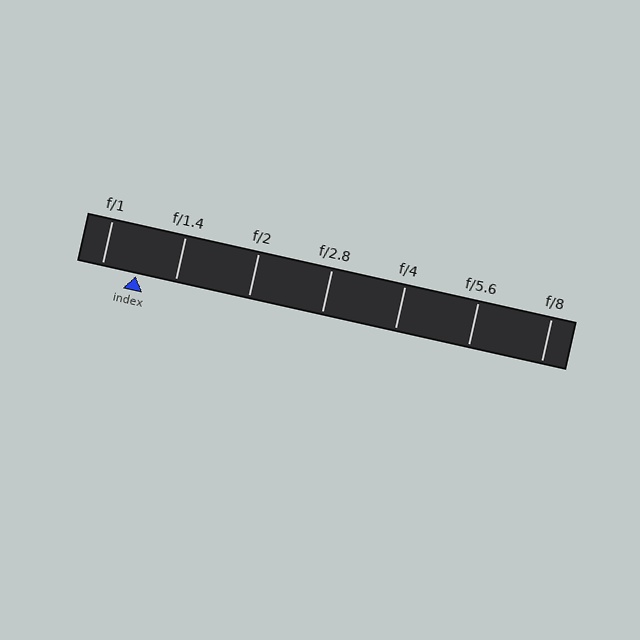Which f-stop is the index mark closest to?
The index mark is closest to f/1.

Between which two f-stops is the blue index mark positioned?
The index mark is between f/1 and f/1.4.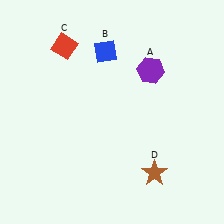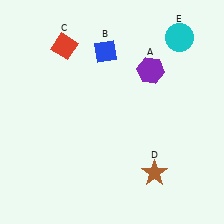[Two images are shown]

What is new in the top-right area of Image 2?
A cyan circle (E) was added in the top-right area of Image 2.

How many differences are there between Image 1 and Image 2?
There is 1 difference between the two images.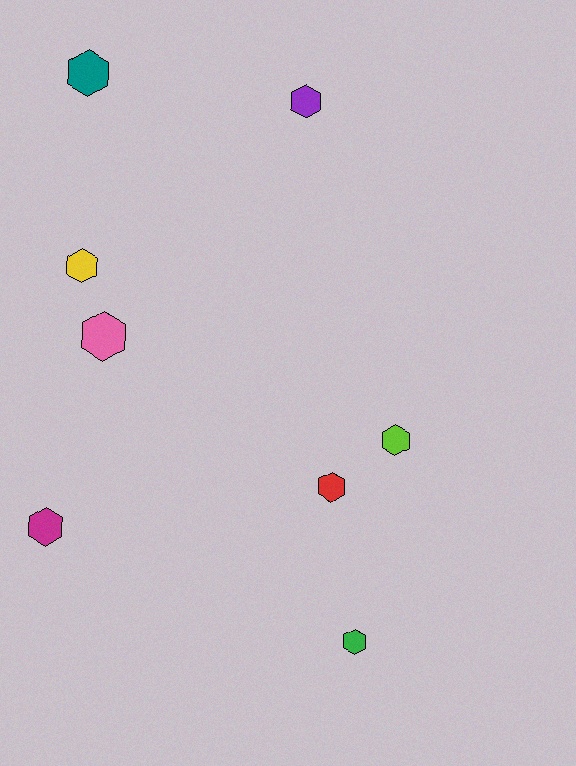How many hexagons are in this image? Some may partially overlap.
There are 8 hexagons.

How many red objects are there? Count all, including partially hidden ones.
There is 1 red object.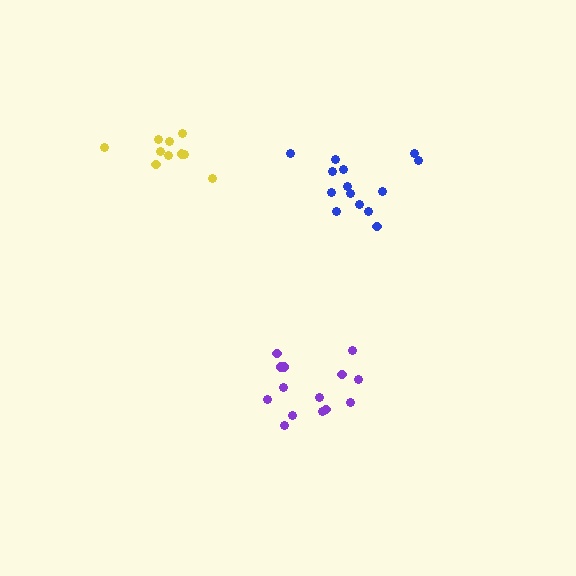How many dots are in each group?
Group 1: 10 dots, Group 2: 14 dots, Group 3: 14 dots (38 total).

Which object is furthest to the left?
The yellow cluster is leftmost.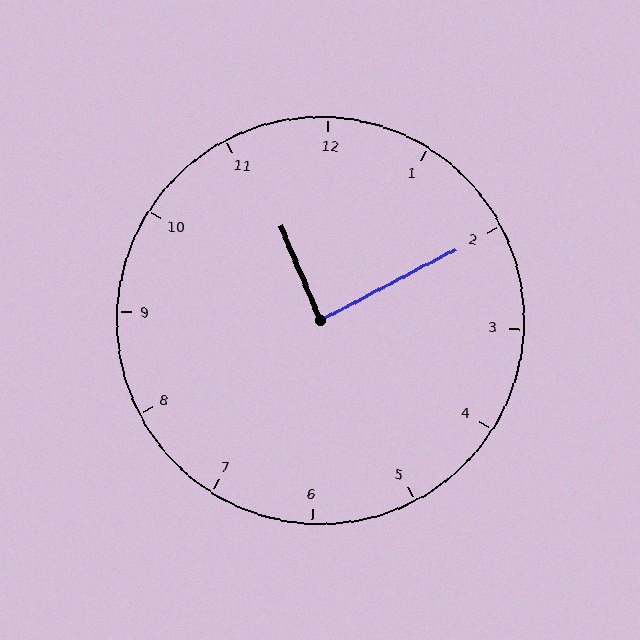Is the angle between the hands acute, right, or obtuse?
It is right.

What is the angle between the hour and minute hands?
Approximately 85 degrees.